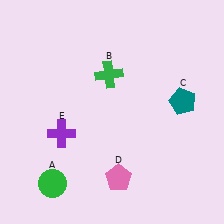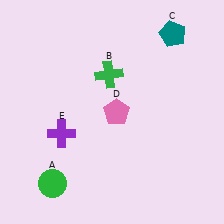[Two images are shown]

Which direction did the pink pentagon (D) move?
The pink pentagon (D) moved up.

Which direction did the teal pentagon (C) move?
The teal pentagon (C) moved up.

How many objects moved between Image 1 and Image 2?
2 objects moved between the two images.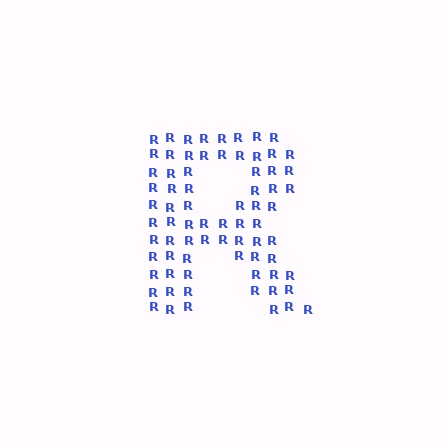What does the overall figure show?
The overall figure shows the letter R.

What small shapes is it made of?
It is made of small letter R's.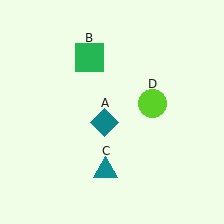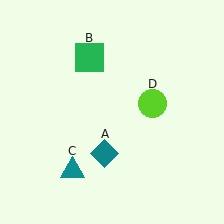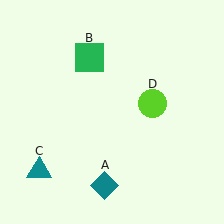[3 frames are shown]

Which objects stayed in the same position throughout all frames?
Green square (object B) and lime circle (object D) remained stationary.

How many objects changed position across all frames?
2 objects changed position: teal diamond (object A), teal triangle (object C).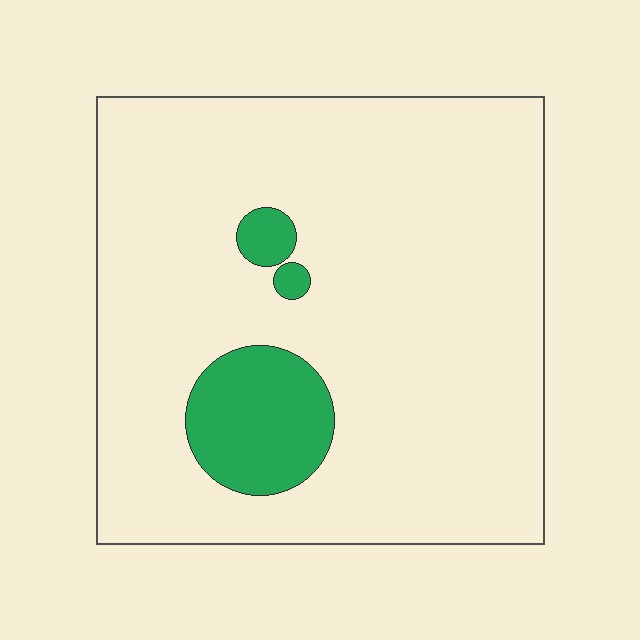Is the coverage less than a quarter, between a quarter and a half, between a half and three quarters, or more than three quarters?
Less than a quarter.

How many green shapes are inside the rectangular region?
3.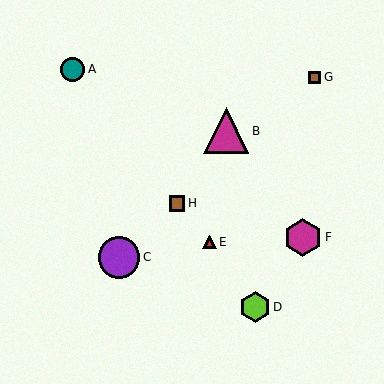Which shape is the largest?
The magenta triangle (labeled B) is the largest.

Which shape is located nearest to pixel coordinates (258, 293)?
The lime hexagon (labeled D) at (255, 307) is nearest to that location.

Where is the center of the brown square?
The center of the brown square is at (177, 203).